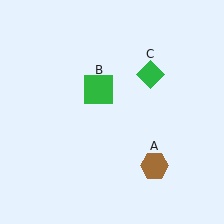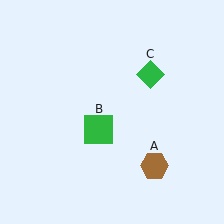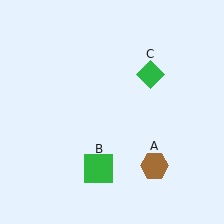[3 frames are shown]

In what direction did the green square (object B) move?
The green square (object B) moved down.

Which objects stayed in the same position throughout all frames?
Brown hexagon (object A) and green diamond (object C) remained stationary.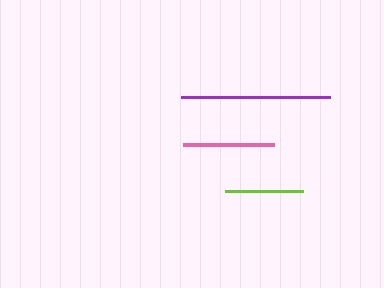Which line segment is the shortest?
The lime line is the shortest at approximately 78 pixels.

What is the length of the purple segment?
The purple segment is approximately 149 pixels long.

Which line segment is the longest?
The purple line is the longest at approximately 149 pixels.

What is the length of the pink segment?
The pink segment is approximately 91 pixels long.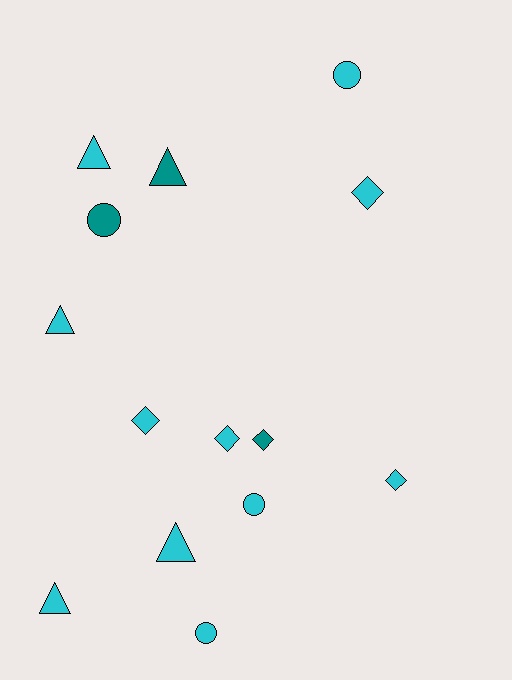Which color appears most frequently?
Cyan, with 11 objects.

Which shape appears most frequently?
Diamond, with 5 objects.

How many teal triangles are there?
There is 1 teal triangle.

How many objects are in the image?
There are 14 objects.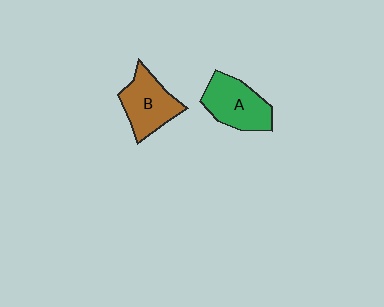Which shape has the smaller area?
Shape B (brown).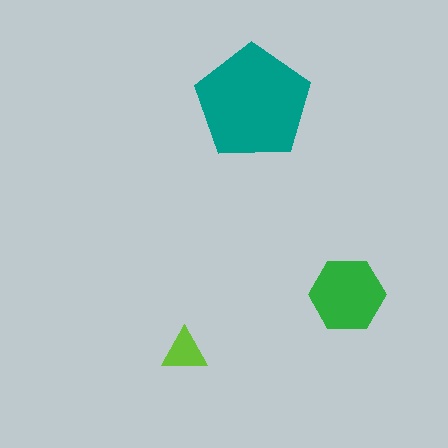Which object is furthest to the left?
The lime triangle is leftmost.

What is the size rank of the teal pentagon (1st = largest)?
1st.